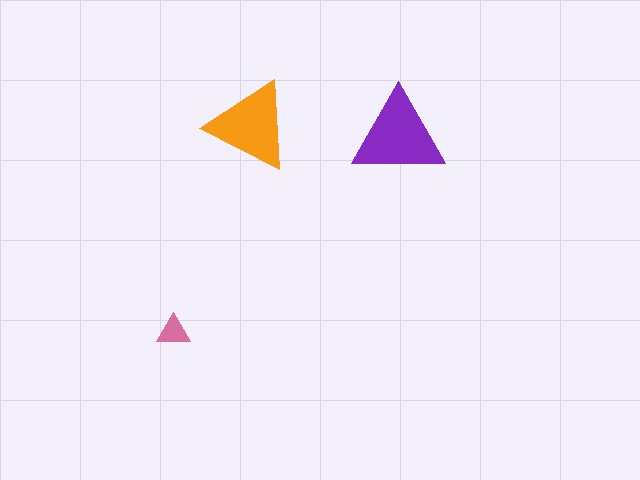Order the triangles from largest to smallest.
the purple one, the orange one, the pink one.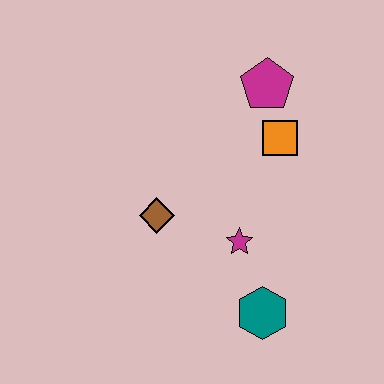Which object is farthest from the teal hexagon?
The magenta pentagon is farthest from the teal hexagon.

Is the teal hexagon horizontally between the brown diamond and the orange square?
Yes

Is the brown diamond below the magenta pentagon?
Yes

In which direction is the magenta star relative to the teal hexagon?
The magenta star is above the teal hexagon.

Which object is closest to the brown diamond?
The magenta star is closest to the brown diamond.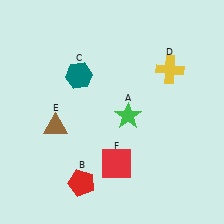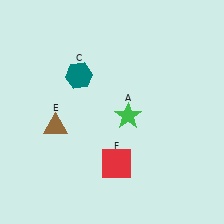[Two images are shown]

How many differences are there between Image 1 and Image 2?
There are 2 differences between the two images.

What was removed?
The yellow cross (D), the red pentagon (B) were removed in Image 2.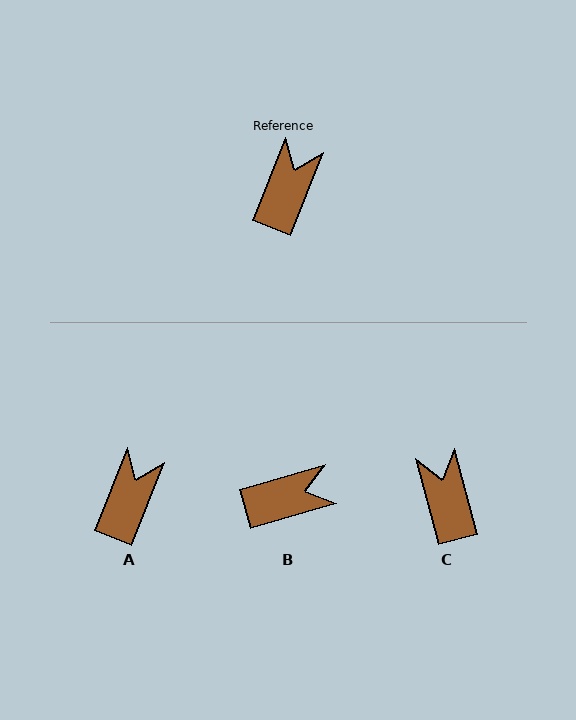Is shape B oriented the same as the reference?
No, it is off by about 52 degrees.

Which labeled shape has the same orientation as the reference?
A.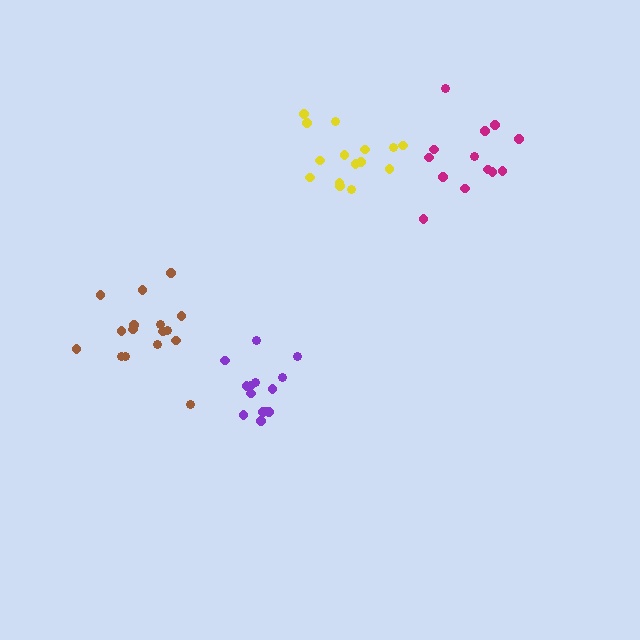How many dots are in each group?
Group 1: 13 dots, Group 2: 16 dots, Group 3: 15 dots, Group 4: 14 dots (58 total).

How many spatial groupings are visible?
There are 4 spatial groupings.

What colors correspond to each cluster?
The clusters are colored: magenta, brown, yellow, purple.